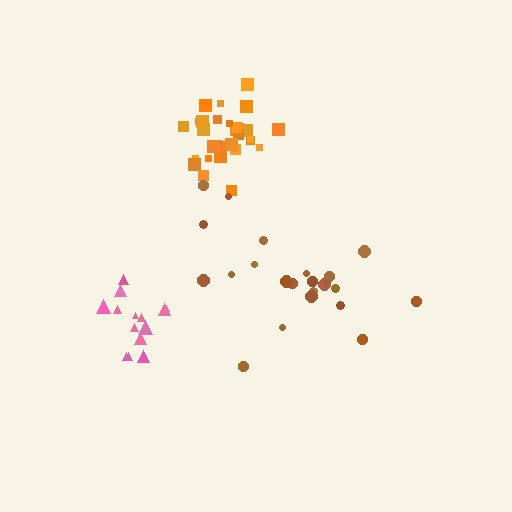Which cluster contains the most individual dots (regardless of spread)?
Orange (35).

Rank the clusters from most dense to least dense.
orange, pink, brown.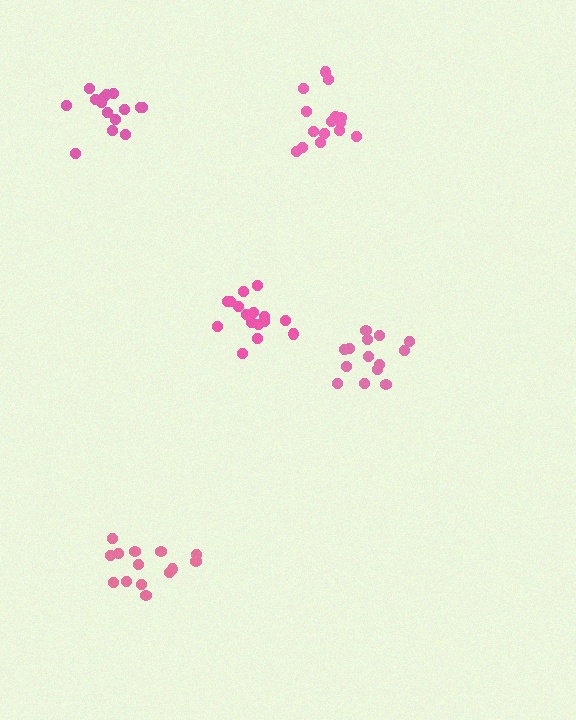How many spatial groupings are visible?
There are 5 spatial groupings.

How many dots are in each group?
Group 1: 14 dots, Group 2: 16 dots, Group 3: 14 dots, Group 4: 15 dots, Group 5: 16 dots (75 total).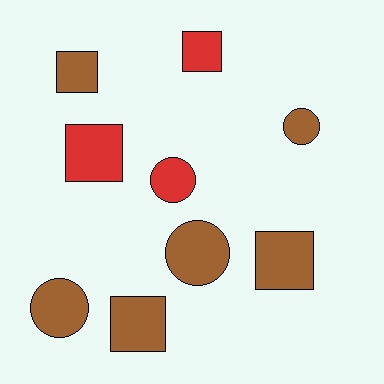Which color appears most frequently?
Brown, with 6 objects.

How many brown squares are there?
There are 3 brown squares.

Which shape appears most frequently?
Square, with 5 objects.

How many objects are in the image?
There are 9 objects.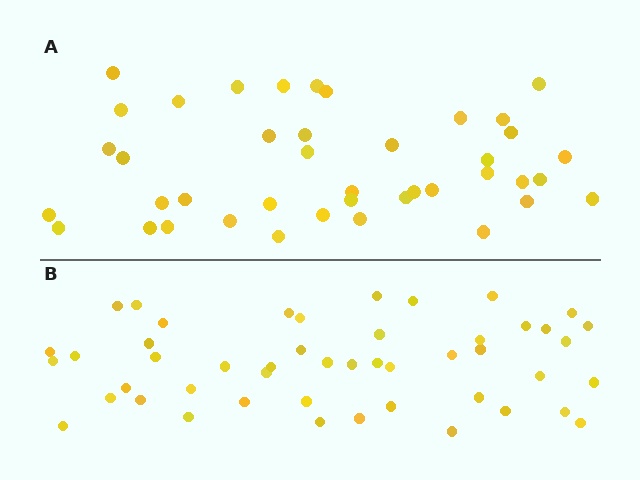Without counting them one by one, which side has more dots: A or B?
Region B (the bottom region) has more dots.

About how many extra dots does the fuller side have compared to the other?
Region B has roughly 8 or so more dots than region A.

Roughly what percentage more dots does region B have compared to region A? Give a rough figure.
About 15% more.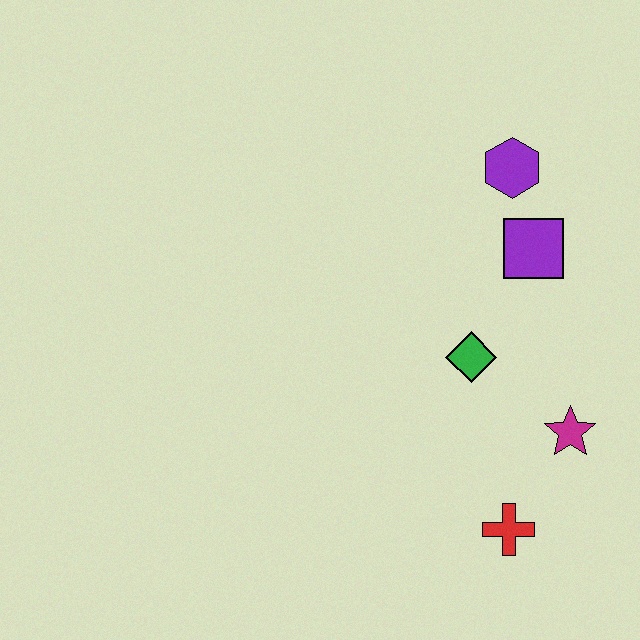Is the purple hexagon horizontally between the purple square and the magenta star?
No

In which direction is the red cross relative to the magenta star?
The red cross is below the magenta star.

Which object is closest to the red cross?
The magenta star is closest to the red cross.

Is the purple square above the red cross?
Yes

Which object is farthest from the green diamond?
The purple hexagon is farthest from the green diamond.